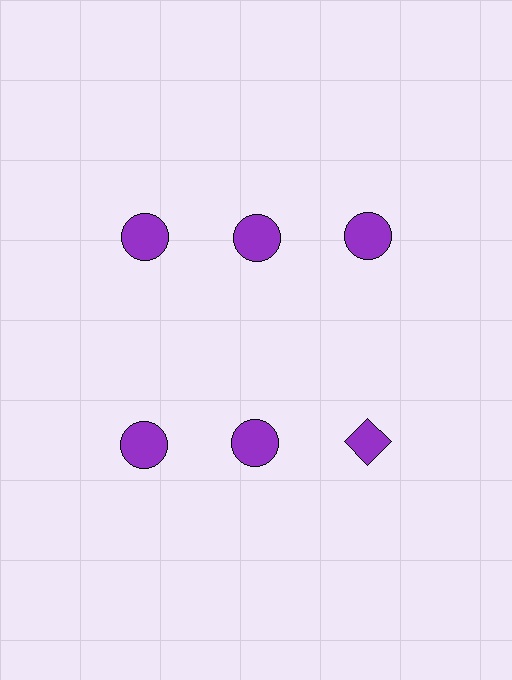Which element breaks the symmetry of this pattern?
The purple diamond in the second row, center column breaks the symmetry. All other shapes are purple circles.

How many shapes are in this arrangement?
There are 6 shapes arranged in a grid pattern.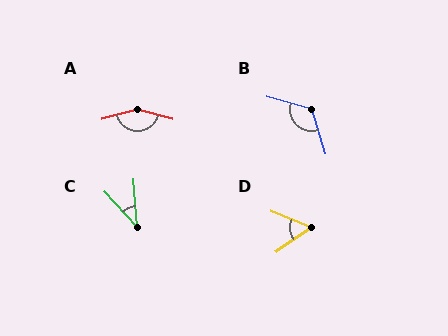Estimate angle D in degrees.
Approximately 57 degrees.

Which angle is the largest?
A, at approximately 150 degrees.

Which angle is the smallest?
C, at approximately 38 degrees.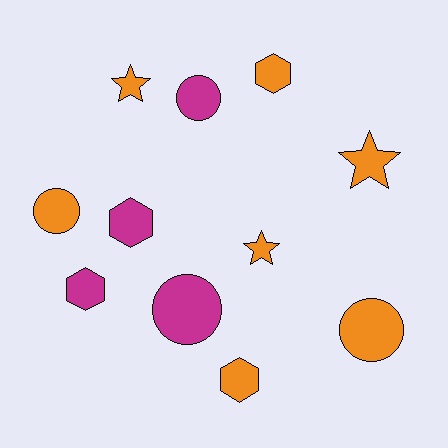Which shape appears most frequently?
Hexagon, with 4 objects.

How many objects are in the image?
There are 11 objects.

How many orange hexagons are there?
There are 2 orange hexagons.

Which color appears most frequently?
Orange, with 7 objects.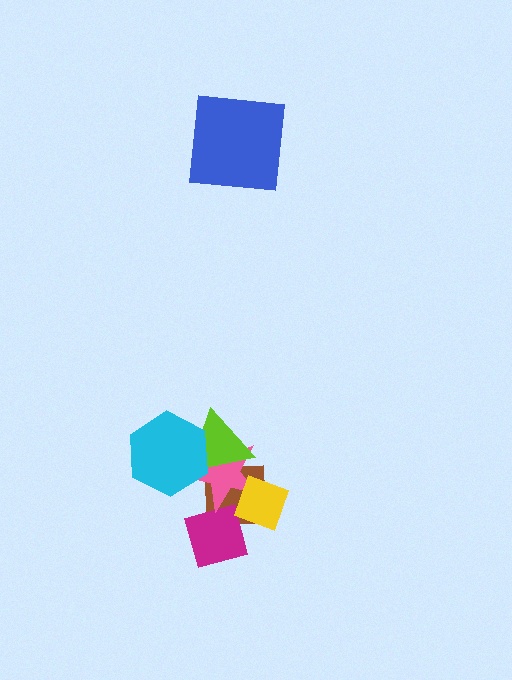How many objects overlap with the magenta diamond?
3 objects overlap with the magenta diamond.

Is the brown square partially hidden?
Yes, it is partially covered by another shape.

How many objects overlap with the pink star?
5 objects overlap with the pink star.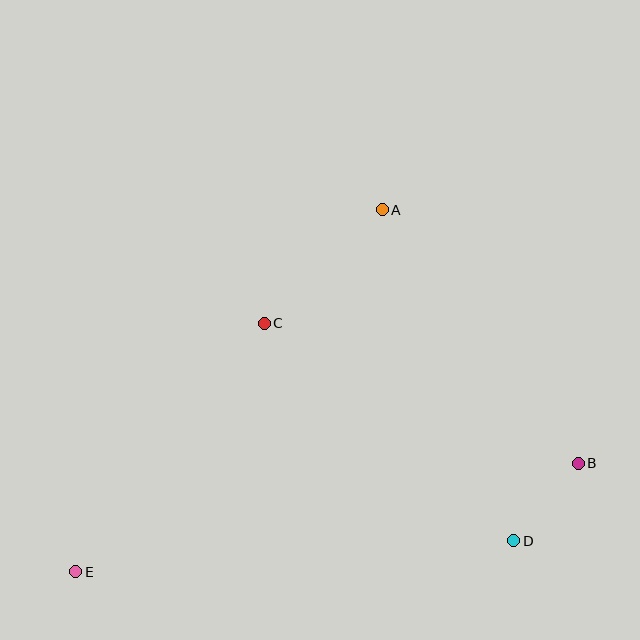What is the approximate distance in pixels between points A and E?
The distance between A and E is approximately 474 pixels.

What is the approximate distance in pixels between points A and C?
The distance between A and C is approximately 164 pixels.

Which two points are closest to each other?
Points B and D are closest to each other.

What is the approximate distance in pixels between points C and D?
The distance between C and D is approximately 331 pixels.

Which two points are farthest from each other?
Points B and E are farthest from each other.